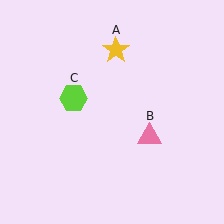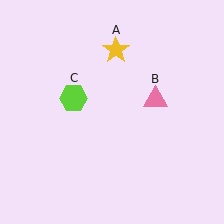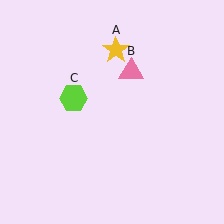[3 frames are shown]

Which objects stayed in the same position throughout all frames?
Yellow star (object A) and lime hexagon (object C) remained stationary.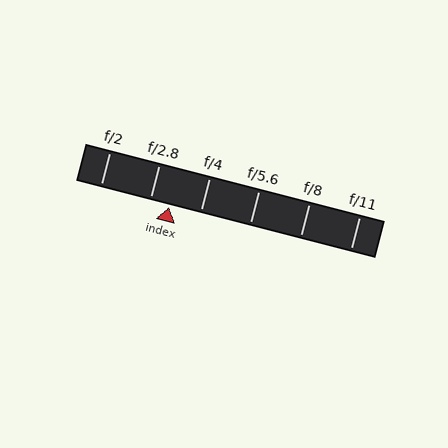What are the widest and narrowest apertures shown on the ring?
The widest aperture shown is f/2 and the narrowest is f/11.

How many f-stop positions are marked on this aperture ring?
There are 6 f-stop positions marked.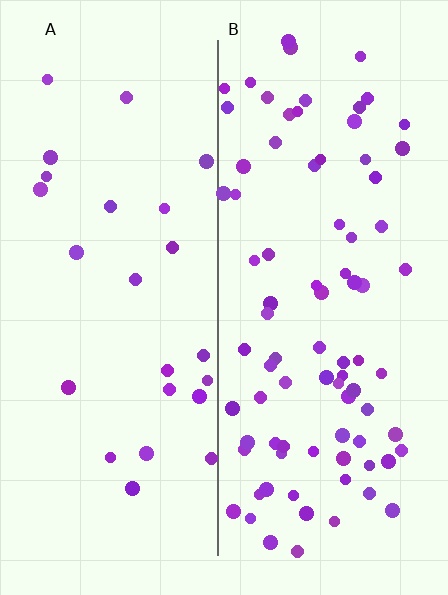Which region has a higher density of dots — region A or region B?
B (the right).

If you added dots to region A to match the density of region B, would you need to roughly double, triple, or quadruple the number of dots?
Approximately triple.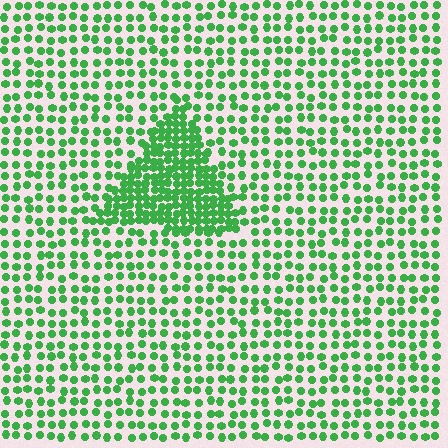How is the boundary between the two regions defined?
The boundary is defined by a change in element density (approximately 2.3x ratio). All elements are the same color, size, and shape.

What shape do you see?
I see a triangle.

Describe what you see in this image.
The image contains small green elements arranged at two different densities. A triangle-shaped region is visible where the elements are more densely packed than the surrounding area.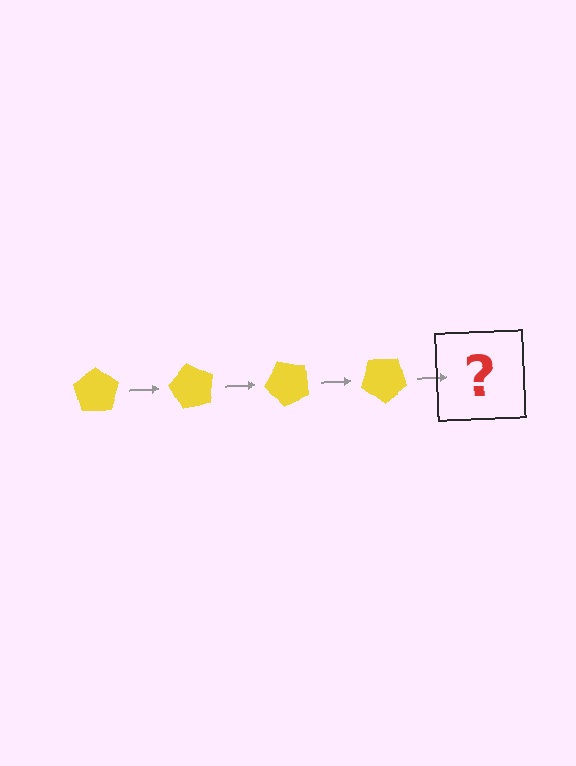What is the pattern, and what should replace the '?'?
The pattern is that the pentagon rotates 60 degrees each step. The '?' should be a yellow pentagon rotated 240 degrees.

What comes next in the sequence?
The next element should be a yellow pentagon rotated 240 degrees.